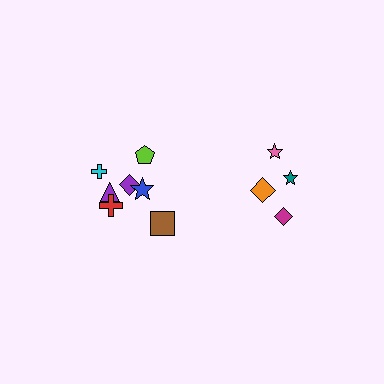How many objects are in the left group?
There are 7 objects.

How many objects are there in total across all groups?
There are 11 objects.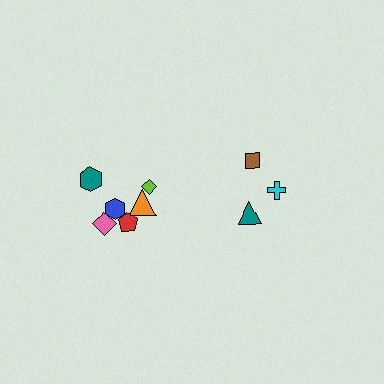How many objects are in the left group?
There are 6 objects.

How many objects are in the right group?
There are 3 objects.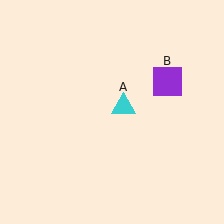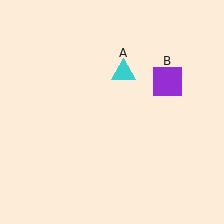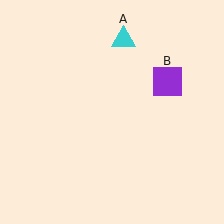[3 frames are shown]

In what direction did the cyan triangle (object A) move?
The cyan triangle (object A) moved up.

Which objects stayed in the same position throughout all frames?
Purple square (object B) remained stationary.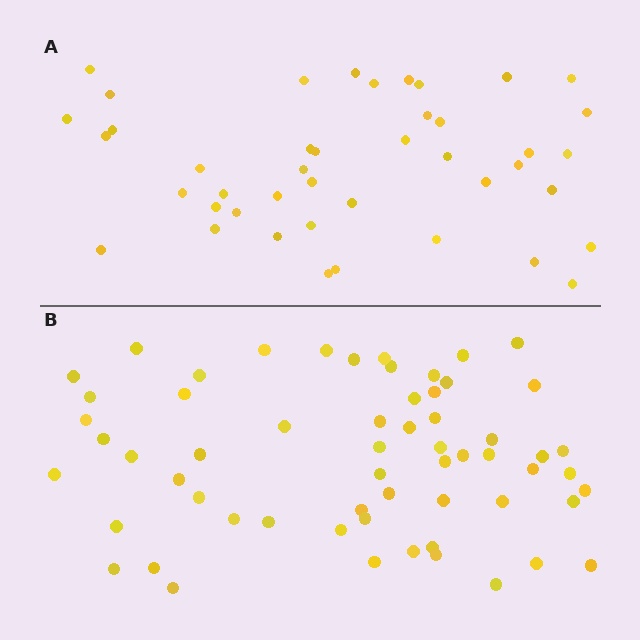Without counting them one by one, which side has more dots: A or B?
Region B (the bottom region) has more dots.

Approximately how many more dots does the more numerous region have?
Region B has approximately 15 more dots than region A.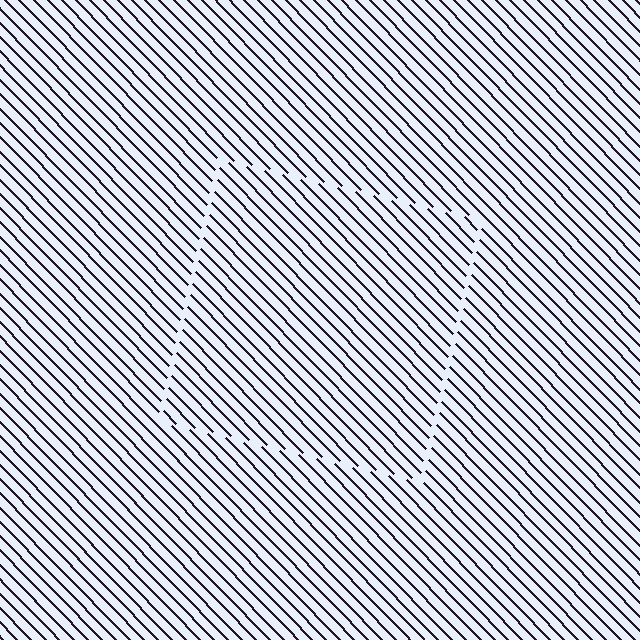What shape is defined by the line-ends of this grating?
An illusory square. The interior of the shape contains the same grating, shifted by half a period — the contour is defined by the phase discontinuity where line-ends from the inner and outer gratings abut.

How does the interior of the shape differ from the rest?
The interior of the shape contains the same grating, shifted by half a period — the contour is defined by the phase discontinuity where line-ends from the inner and outer gratings abut.